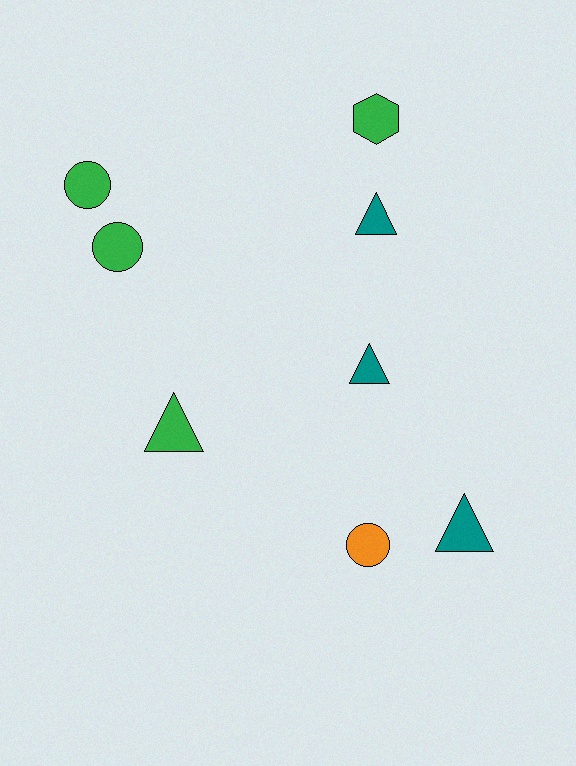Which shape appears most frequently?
Triangle, with 4 objects.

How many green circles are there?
There are 2 green circles.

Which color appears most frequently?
Green, with 4 objects.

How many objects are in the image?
There are 8 objects.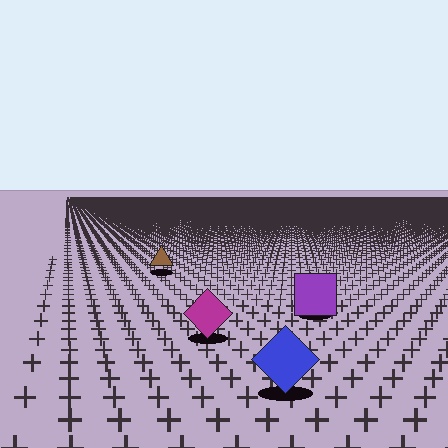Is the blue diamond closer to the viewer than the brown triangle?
Yes. The blue diamond is closer — you can tell from the texture gradient: the ground texture is coarser near it.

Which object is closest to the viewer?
The blue diamond is closest. The texture marks near it are larger and more spread out.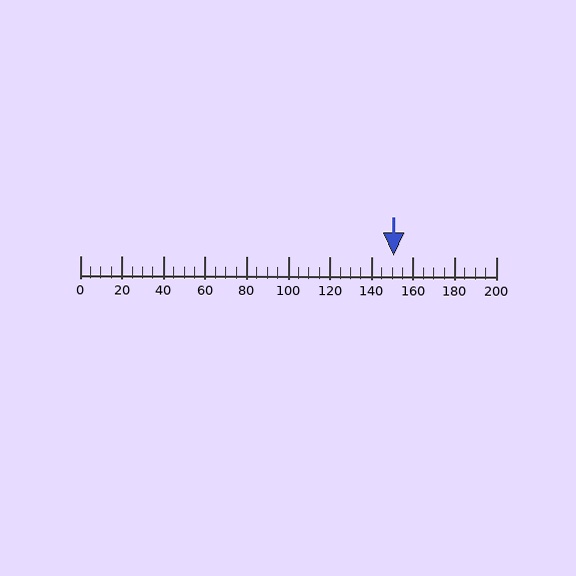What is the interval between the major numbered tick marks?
The major tick marks are spaced 20 units apart.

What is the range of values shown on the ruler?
The ruler shows values from 0 to 200.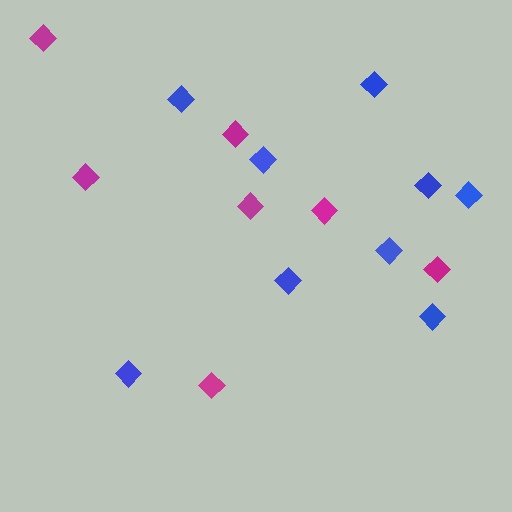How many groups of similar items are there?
There are 2 groups: one group of magenta diamonds (7) and one group of blue diamonds (9).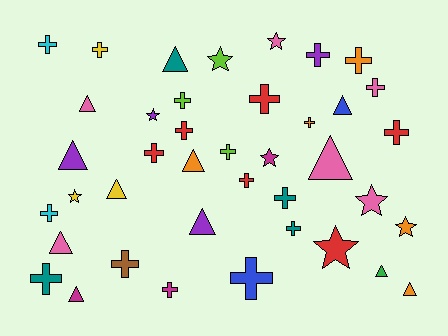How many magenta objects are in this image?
There are 3 magenta objects.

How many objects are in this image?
There are 40 objects.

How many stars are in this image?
There are 8 stars.